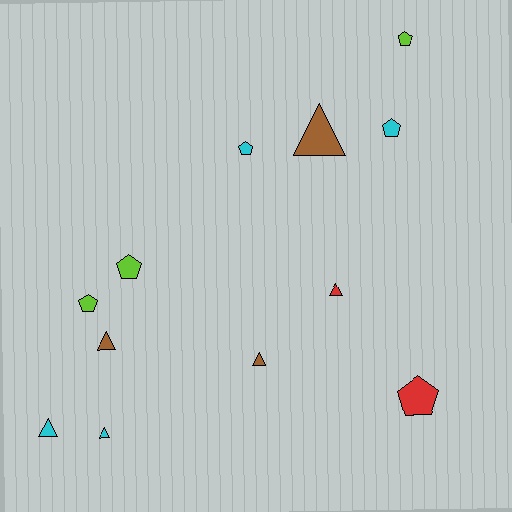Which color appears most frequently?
Cyan, with 4 objects.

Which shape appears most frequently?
Pentagon, with 6 objects.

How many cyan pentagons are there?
There are 2 cyan pentagons.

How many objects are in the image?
There are 12 objects.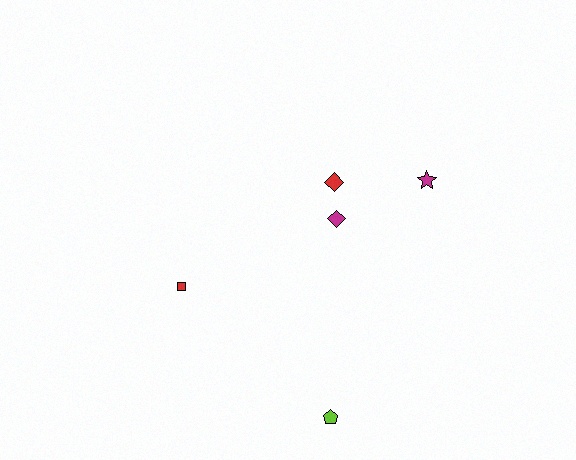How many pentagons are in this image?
There is 1 pentagon.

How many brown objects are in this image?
There are no brown objects.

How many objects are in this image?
There are 5 objects.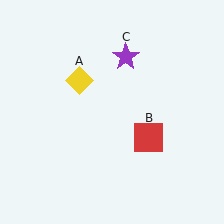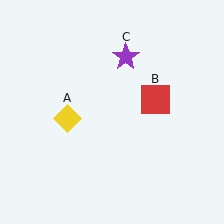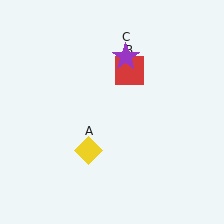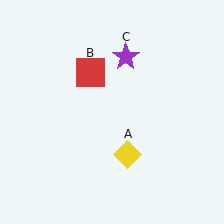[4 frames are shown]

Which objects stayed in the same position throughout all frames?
Purple star (object C) remained stationary.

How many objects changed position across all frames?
2 objects changed position: yellow diamond (object A), red square (object B).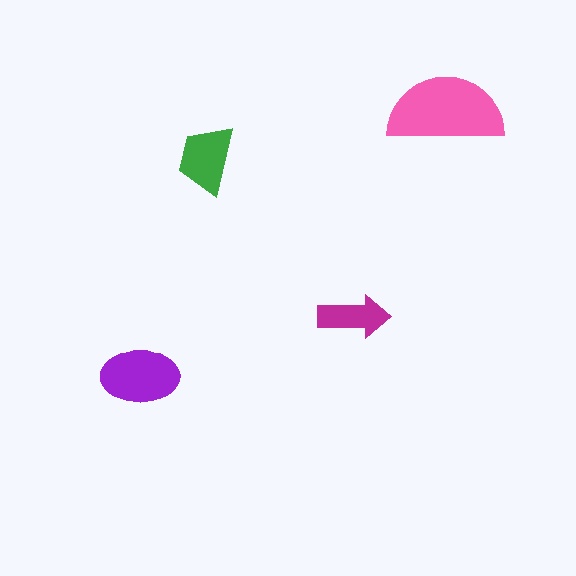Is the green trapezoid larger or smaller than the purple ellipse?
Smaller.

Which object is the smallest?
The magenta arrow.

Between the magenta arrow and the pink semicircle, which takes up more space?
The pink semicircle.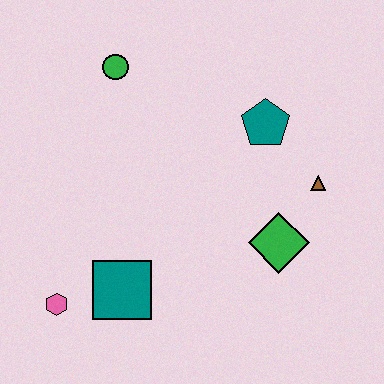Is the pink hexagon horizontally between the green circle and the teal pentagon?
No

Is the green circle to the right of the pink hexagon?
Yes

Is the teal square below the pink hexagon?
No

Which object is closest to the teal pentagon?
The brown triangle is closest to the teal pentagon.